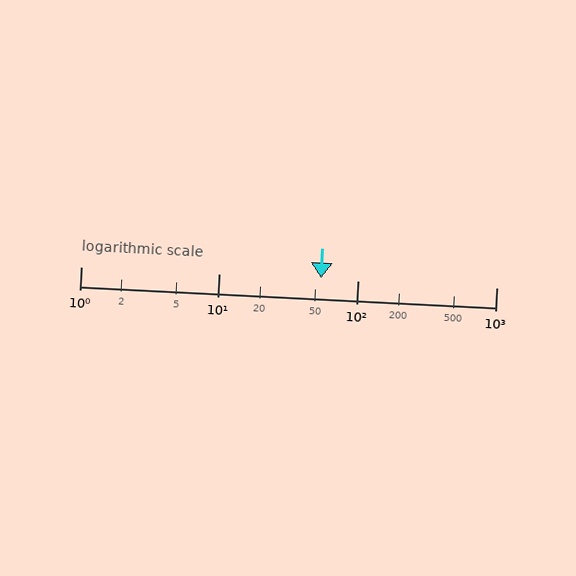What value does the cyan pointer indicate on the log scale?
The pointer indicates approximately 54.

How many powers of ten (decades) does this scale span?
The scale spans 3 decades, from 1 to 1000.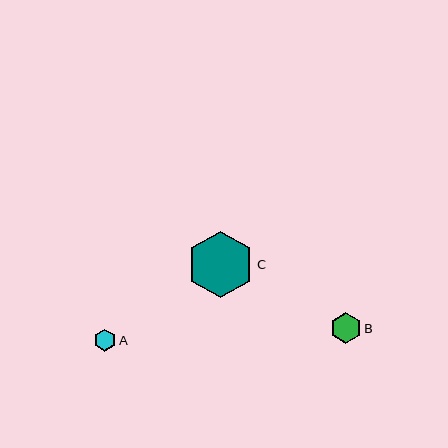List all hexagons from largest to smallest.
From largest to smallest: C, B, A.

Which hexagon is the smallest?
Hexagon A is the smallest with a size of approximately 22 pixels.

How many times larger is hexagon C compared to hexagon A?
Hexagon C is approximately 3.1 times the size of hexagon A.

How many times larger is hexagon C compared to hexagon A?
Hexagon C is approximately 3.1 times the size of hexagon A.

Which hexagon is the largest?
Hexagon C is the largest with a size of approximately 67 pixels.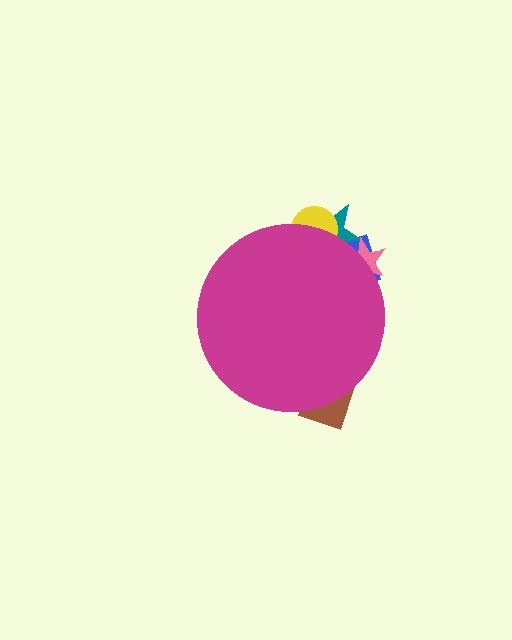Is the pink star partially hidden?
Yes, the pink star is partially hidden behind the magenta circle.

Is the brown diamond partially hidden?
Yes, the brown diamond is partially hidden behind the magenta circle.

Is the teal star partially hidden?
Yes, the teal star is partially hidden behind the magenta circle.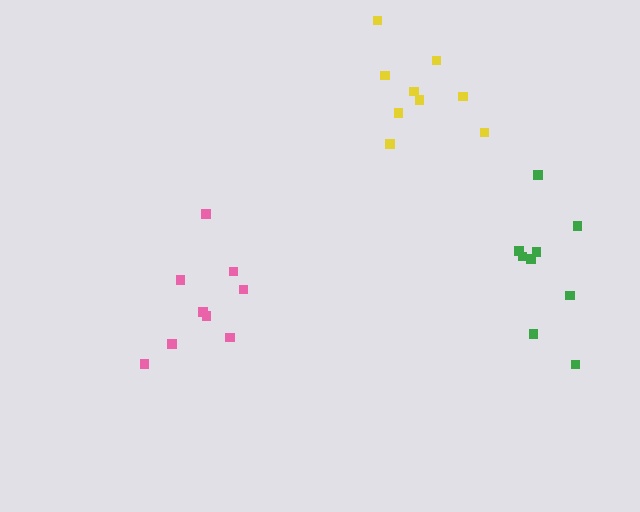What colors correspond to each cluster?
The clusters are colored: pink, green, yellow.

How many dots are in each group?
Group 1: 9 dots, Group 2: 9 dots, Group 3: 9 dots (27 total).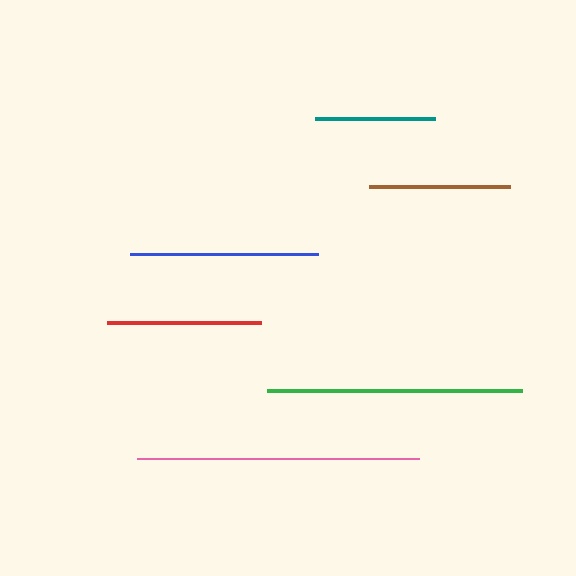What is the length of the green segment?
The green segment is approximately 255 pixels long.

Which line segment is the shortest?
The teal line is the shortest at approximately 120 pixels.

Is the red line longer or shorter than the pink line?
The pink line is longer than the red line.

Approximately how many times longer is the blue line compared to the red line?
The blue line is approximately 1.2 times the length of the red line.